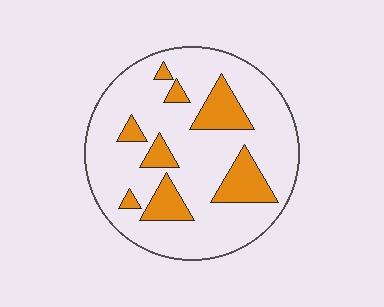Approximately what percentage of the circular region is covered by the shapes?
Approximately 20%.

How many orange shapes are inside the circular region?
8.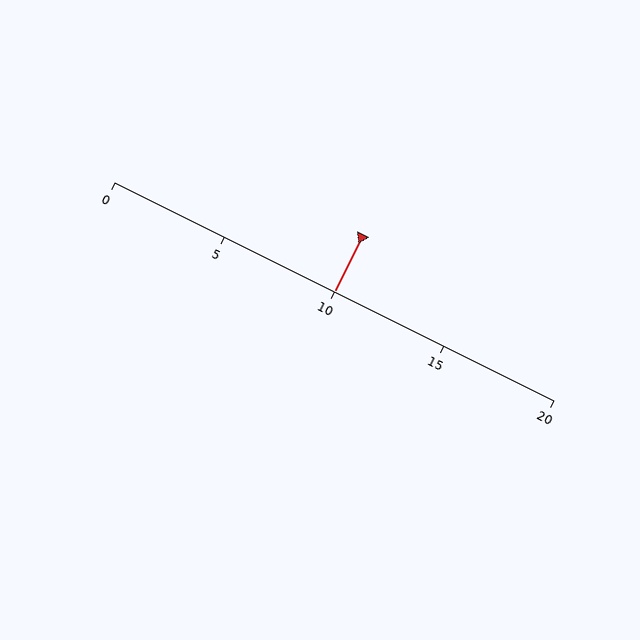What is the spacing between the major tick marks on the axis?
The major ticks are spaced 5 apart.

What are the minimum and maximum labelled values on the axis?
The axis runs from 0 to 20.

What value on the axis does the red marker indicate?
The marker indicates approximately 10.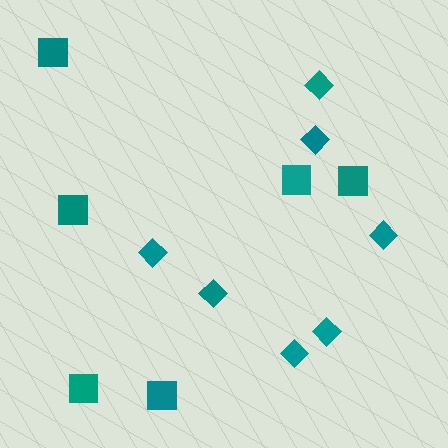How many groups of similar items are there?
There are 2 groups: one group of diamonds (7) and one group of squares (6).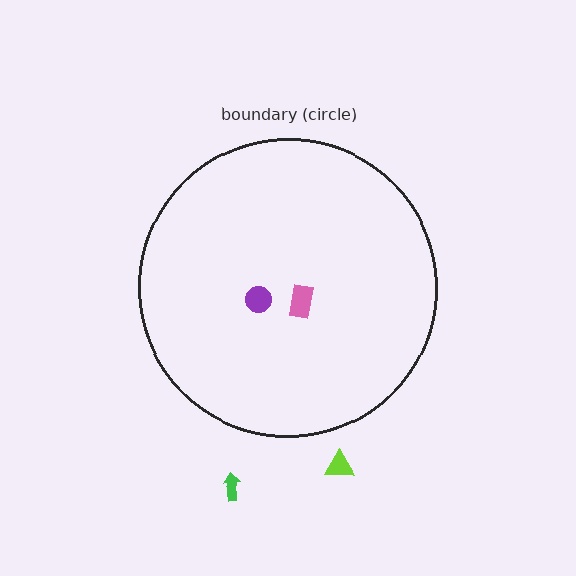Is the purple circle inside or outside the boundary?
Inside.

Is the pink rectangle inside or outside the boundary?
Inside.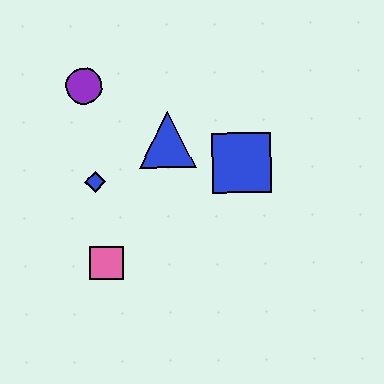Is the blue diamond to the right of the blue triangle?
No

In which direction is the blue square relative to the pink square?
The blue square is to the right of the pink square.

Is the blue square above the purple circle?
No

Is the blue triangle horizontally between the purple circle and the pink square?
No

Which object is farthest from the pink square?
The purple circle is farthest from the pink square.